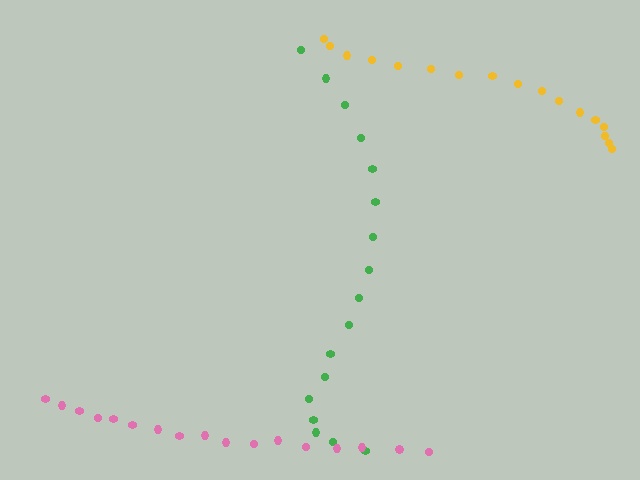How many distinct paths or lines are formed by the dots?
There are 3 distinct paths.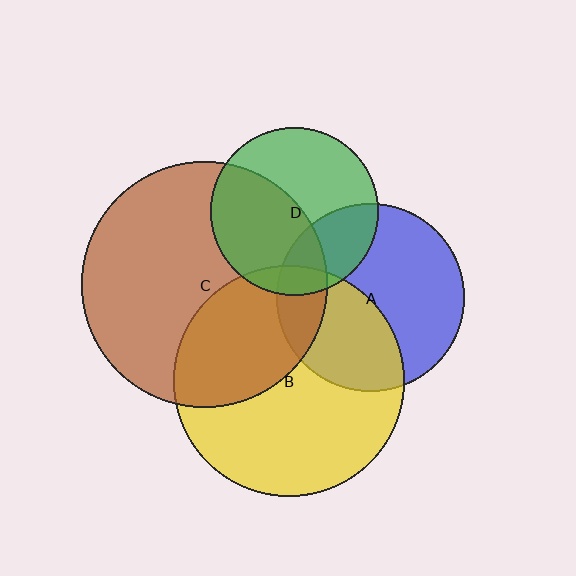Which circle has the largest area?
Circle C (brown).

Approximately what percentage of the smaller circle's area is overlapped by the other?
Approximately 15%.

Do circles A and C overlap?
Yes.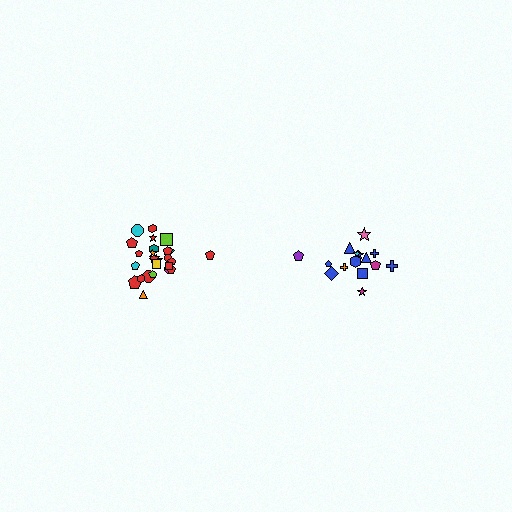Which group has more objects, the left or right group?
The left group.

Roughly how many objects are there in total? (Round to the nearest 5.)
Roughly 40 objects in total.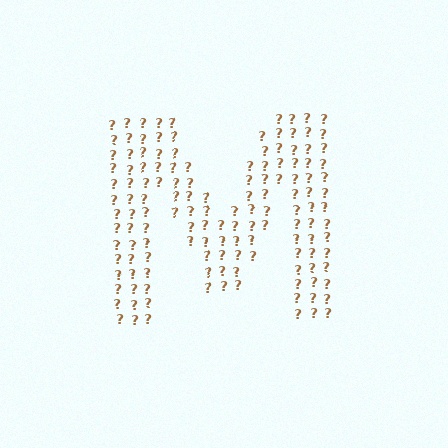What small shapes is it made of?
It is made of small question marks.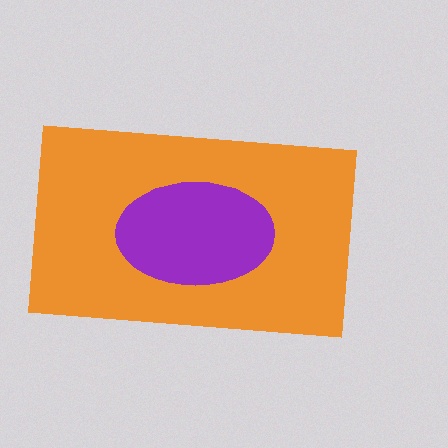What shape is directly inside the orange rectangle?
The purple ellipse.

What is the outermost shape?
The orange rectangle.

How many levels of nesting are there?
2.